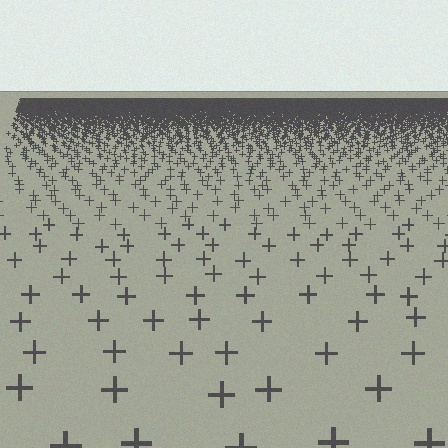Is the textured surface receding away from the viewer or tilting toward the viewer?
The surface is receding away from the viewer. Texture elements get smaller and denser toward the top.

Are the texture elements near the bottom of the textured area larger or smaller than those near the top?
Larger. Near the bottom, elements are closer to the viewer and appear at a bigger on-screen size.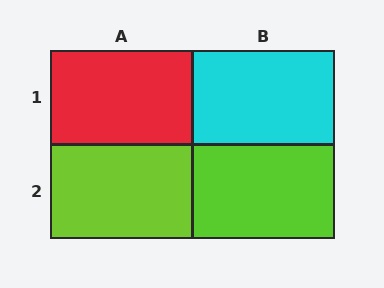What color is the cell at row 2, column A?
Lime.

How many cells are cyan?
1 cell is cyan.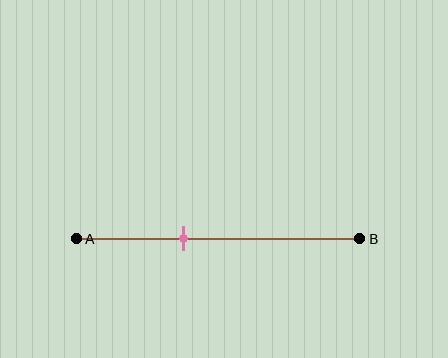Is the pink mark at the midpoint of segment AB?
No, the mark is at about 40% from A, not at the 50% midpoint.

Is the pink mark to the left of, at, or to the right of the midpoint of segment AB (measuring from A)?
The pink mark is to the left of the midpoint of segment AB.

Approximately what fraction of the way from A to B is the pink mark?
The pink mark is approximately 40% of the way from A to B.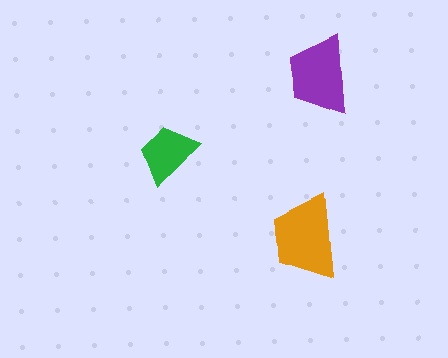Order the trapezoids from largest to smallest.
the orange one, the purple one, the green one.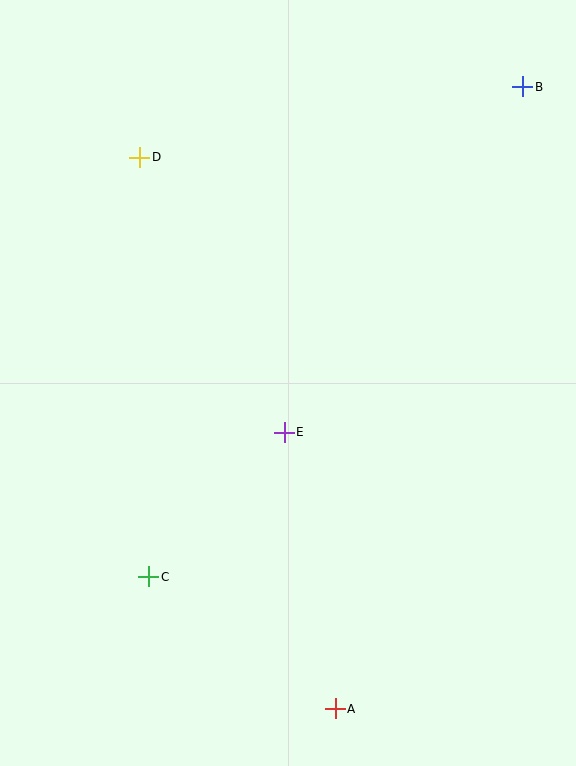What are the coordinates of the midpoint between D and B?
The midpoint between D and B is at (331, 122).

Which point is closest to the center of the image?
Point E at (284, 432) is closest to the center.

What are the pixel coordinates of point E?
Point E is at (284, 432).